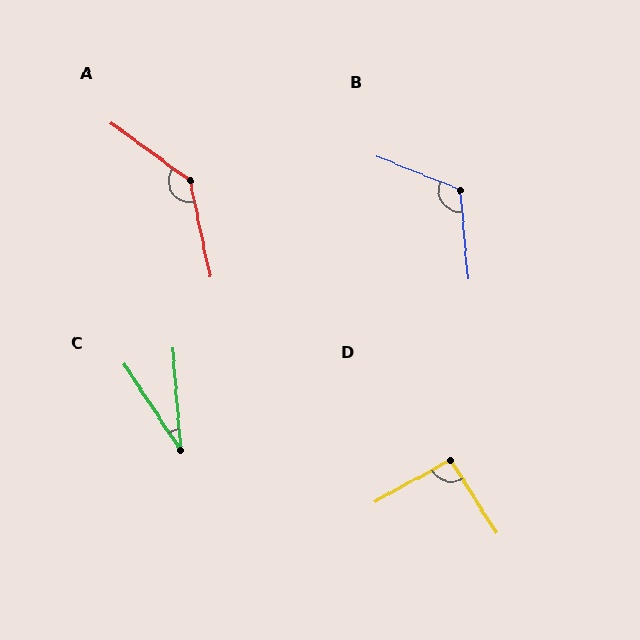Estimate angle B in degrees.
Approximately 117 degrees.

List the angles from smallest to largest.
C (29°), D (93°), B (117°), A (138°).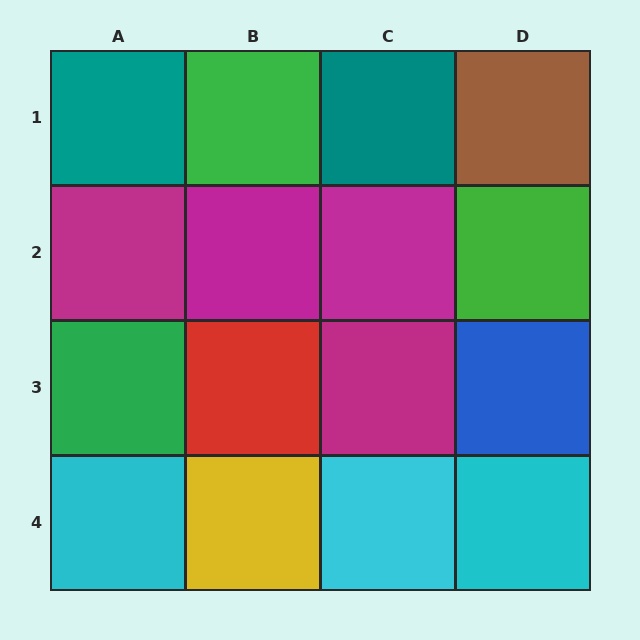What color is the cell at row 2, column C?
Magenta.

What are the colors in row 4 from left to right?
Cyan, yellow, cyan, cyan.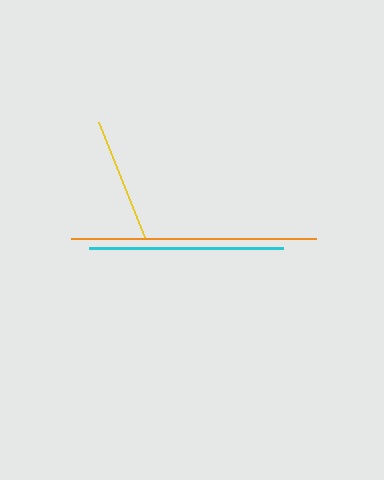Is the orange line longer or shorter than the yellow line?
The orange line is longer than the yellow line.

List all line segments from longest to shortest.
From longest to shortest: orange, cyan, yellow.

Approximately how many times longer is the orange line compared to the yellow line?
The orange line is approximately 2.0 times the length of the yellow line.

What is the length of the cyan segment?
The cyan segment is approximately 194 pixels long.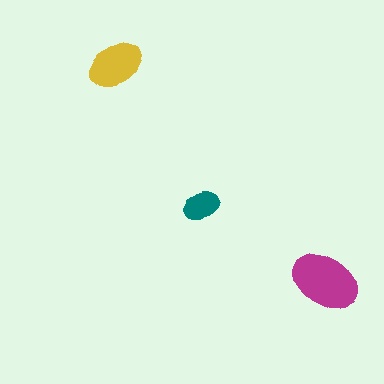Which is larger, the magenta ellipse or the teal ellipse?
The magenta one.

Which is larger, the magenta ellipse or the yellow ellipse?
The magenta one.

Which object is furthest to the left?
The yellow ellipse is leftmost.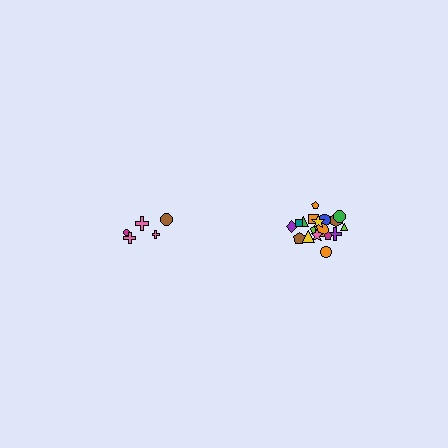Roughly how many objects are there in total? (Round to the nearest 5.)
Roughly 25 objects in total.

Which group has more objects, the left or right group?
The right group.